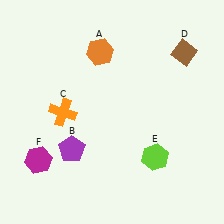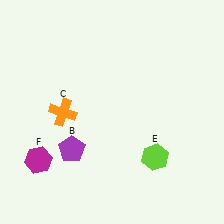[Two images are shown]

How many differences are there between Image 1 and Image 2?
There are 2 differences between the two images.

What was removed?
The orange hexagon (A), the brown diamond (D) were removed in Image 2.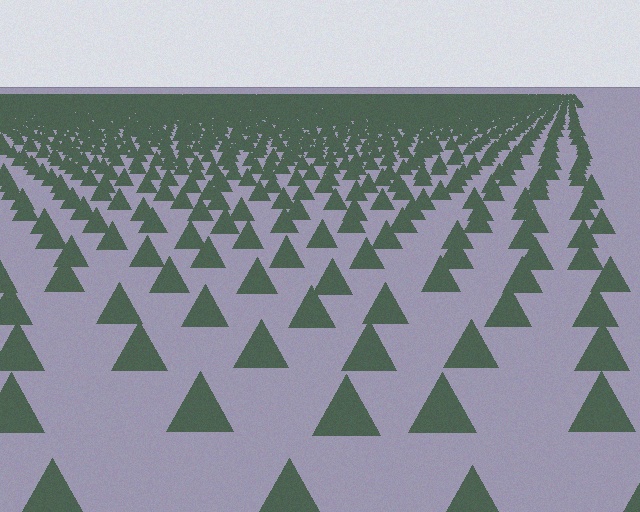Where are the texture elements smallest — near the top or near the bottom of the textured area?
Near the top.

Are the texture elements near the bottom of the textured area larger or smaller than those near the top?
Larger. Near the bottom, elements are closer to the viewer and appear at a bigger on-screen size.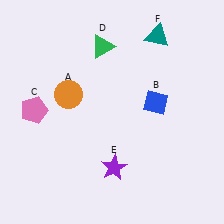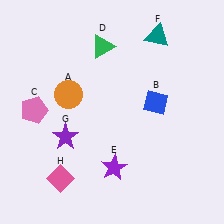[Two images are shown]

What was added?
A purple star (G), a pink diamond (H) were added in Image 2.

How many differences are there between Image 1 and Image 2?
There are 2 differences between the two images.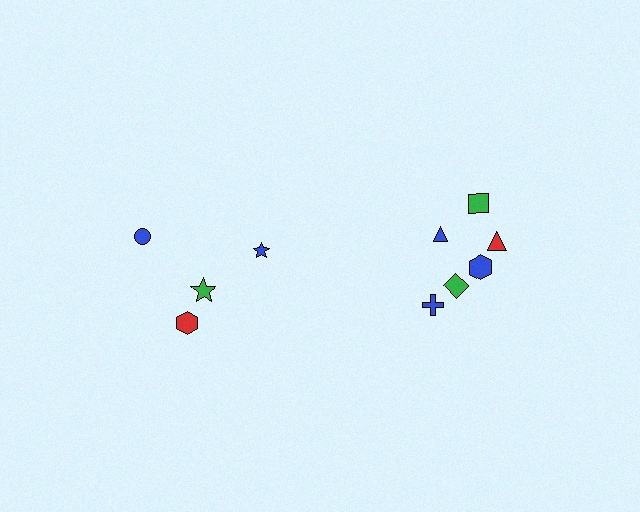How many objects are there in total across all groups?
There are 10 objects.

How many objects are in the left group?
There are 4 objects.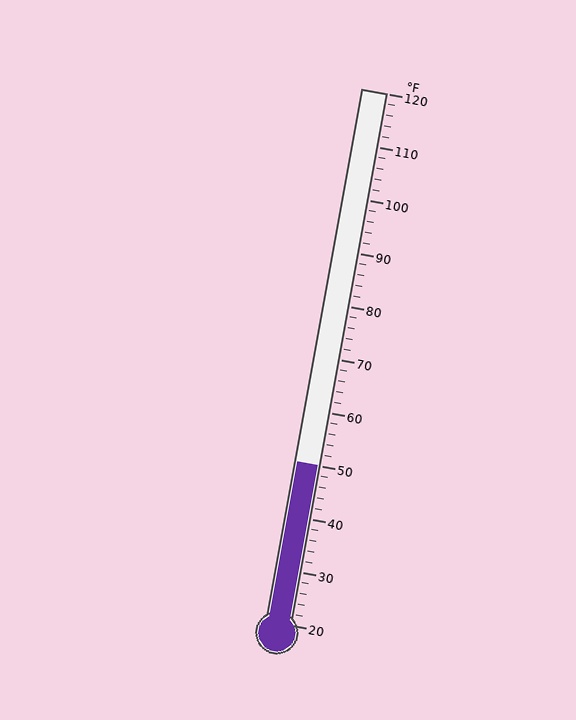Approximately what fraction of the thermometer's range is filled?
The thermometer is filled to approximately 30% of its range.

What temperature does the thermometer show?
The thermometer shows approximately 50°F.